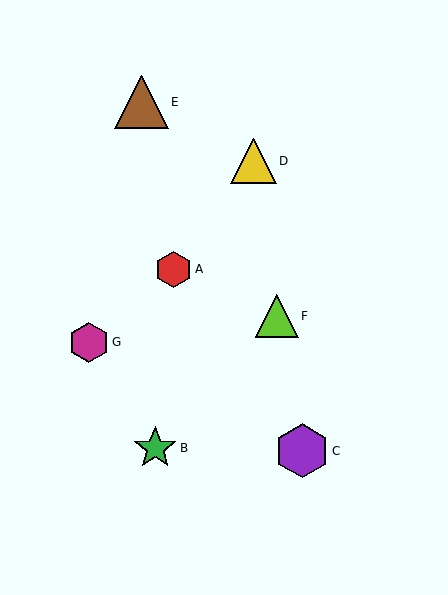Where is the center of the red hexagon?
The center of the red hexagon is at (173, 269).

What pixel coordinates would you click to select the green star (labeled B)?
Click at (155, 448) to select the green star B.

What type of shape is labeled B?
Shape B is a green star.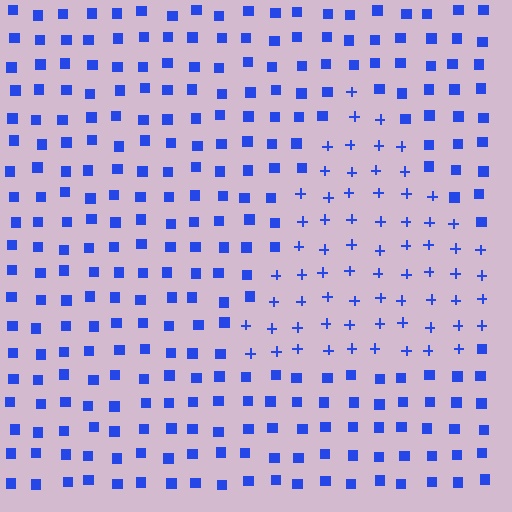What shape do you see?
I see a triangle.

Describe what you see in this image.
The image is filled with small blue elements arranged in a uniform grid. A triangle-shaped region contains plus signs, while the surrounding area contains squares. The boundary is defined purely by the change in element shape.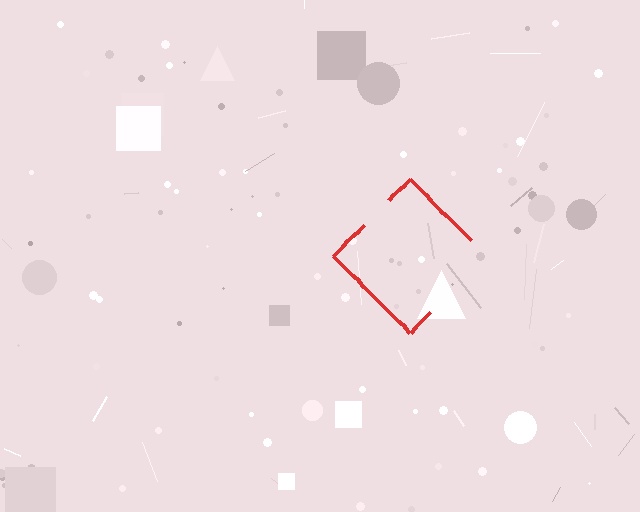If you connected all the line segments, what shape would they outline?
They would outline a diamond.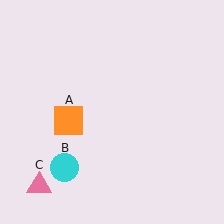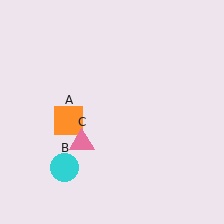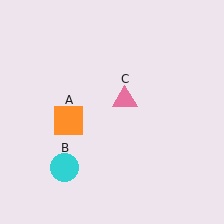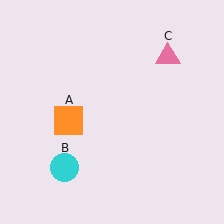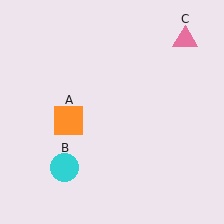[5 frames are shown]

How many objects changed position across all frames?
1 object changed position: pink triangle (object C).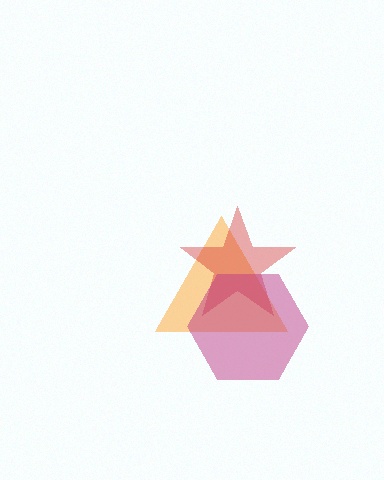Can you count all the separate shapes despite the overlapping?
Yes, there are 3 separate shapes.